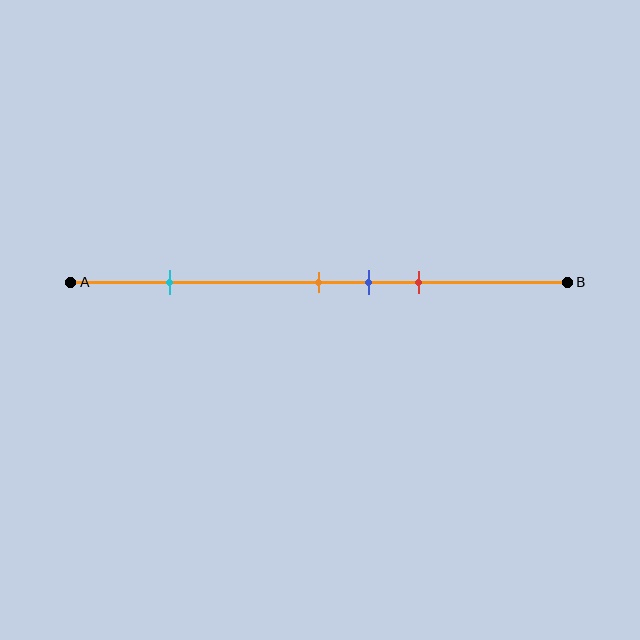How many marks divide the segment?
There are 4 marks dividing the segment.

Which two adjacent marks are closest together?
The orange and blue marks are the closest adjacent pair.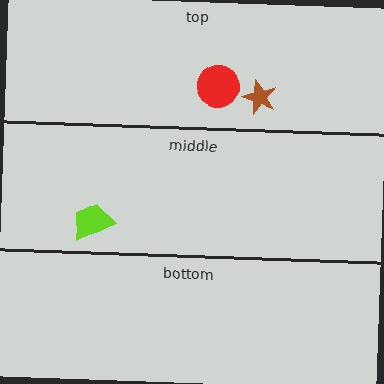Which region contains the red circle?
The top region.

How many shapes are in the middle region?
1.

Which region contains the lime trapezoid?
The middle region.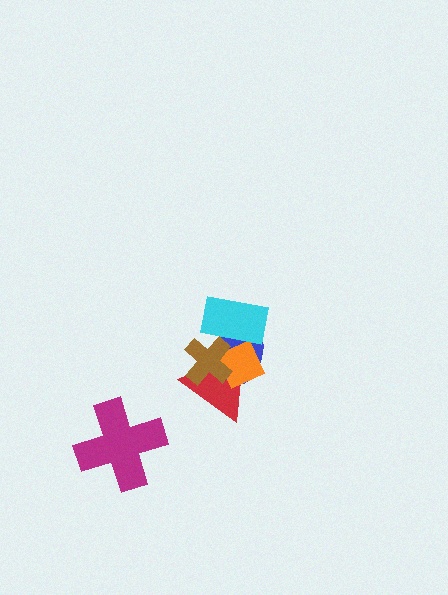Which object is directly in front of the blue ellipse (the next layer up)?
The orange diamond is directly in front of the blue ellipse.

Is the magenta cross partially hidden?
No, no other shape covers it.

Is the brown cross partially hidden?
Yes, it is partially covered by another shape.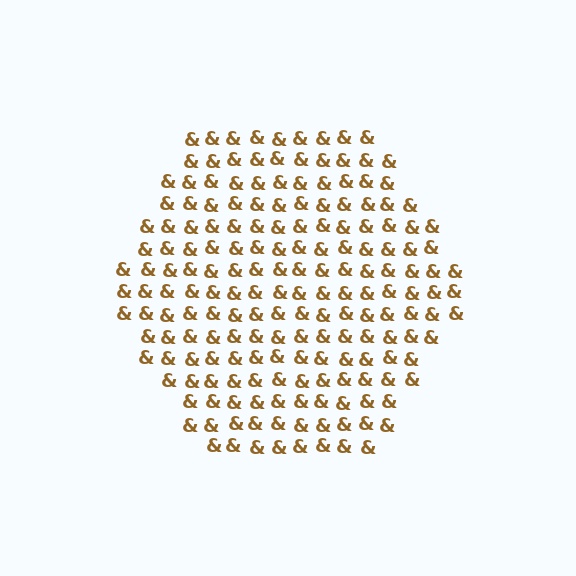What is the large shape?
The large shape is a hexagon.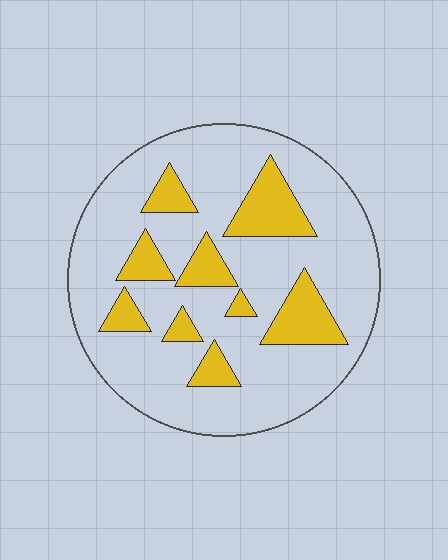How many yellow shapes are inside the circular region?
9.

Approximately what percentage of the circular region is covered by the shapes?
Approximately 20%.